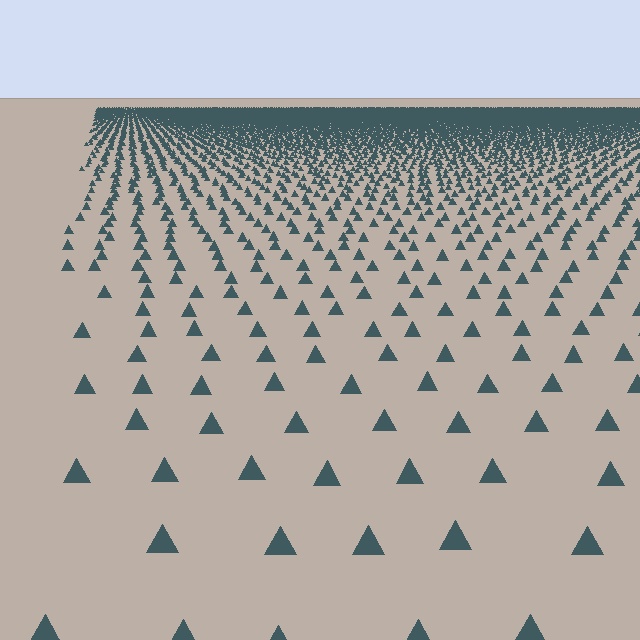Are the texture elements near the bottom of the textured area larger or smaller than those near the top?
Larger. Near the bottom, elements are closer to the viewer and appear at a bigger on-screen size.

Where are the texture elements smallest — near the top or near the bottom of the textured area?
Near the top.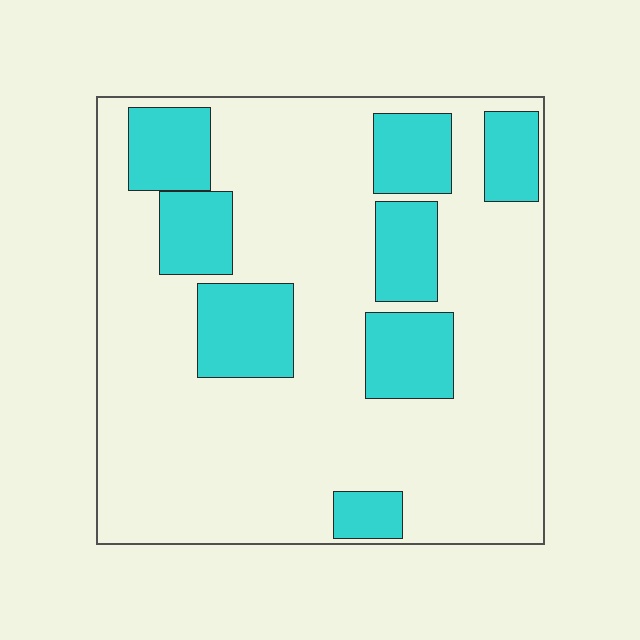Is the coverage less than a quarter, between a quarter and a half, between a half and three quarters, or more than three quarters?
Between a quarter and a half.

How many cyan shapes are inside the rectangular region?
8.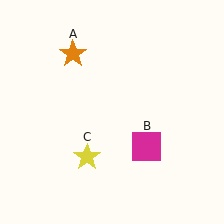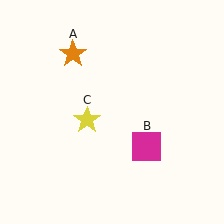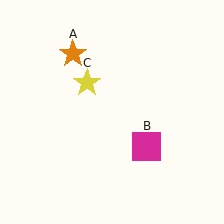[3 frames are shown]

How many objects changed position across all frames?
1 object changed position: yellow star (object C).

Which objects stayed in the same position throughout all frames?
Orange star (object A) and magenta square (object B) remained stationary.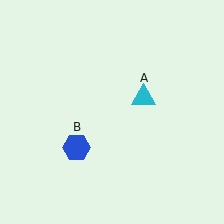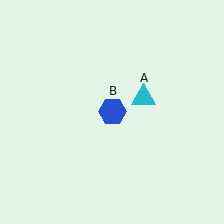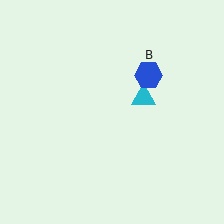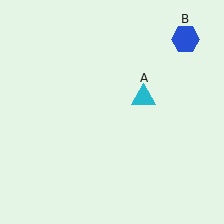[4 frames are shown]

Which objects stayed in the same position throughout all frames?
Cyan triangle (object A) remained stationary.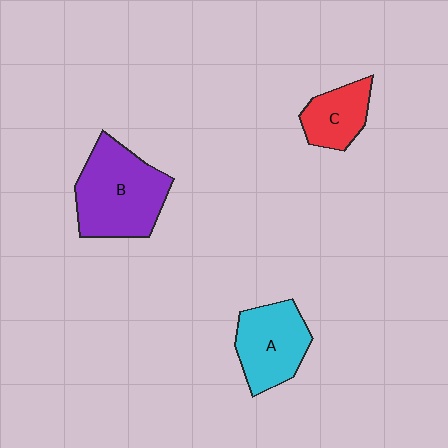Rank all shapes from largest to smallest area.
From largest to smallest: B (purple), A (cyan), C (red).